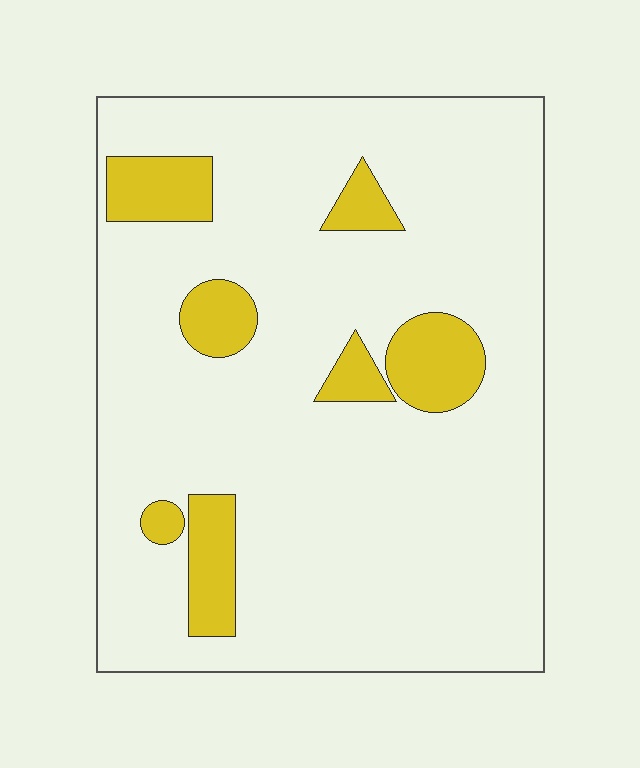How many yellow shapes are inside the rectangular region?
7.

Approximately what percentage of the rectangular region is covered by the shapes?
Approximately 15%.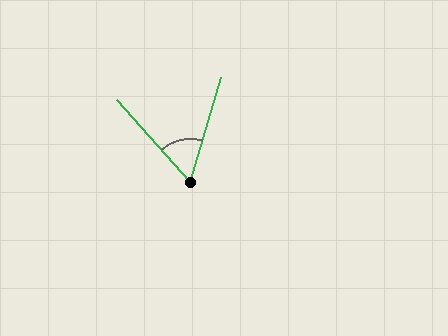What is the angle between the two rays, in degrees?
Approximately 58 degrees.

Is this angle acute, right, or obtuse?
It is acute.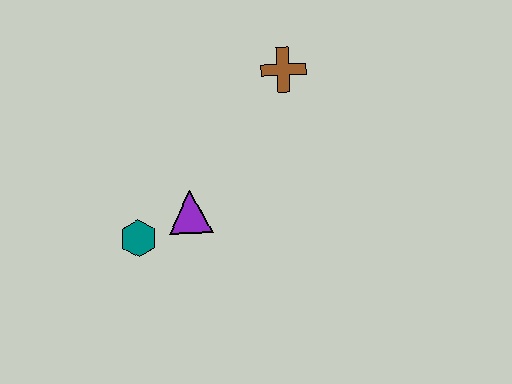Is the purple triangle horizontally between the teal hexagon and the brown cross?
Yes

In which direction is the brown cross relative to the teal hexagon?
The brown cross is above the teal hexagon.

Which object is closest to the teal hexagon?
The purple triangle is closest to the teal hexagon.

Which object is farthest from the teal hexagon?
The brown cross is farthest from the teal hexagon.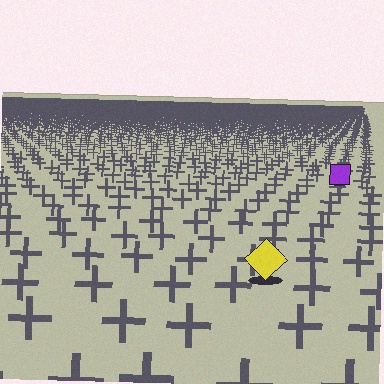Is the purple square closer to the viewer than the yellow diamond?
No. The yellow diamond is closer — you can tell from the texture gradient: the ground texture is coarser near it.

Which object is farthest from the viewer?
The purple square is farthest from the viewer. It appears smaller and the ground texture around it is denser.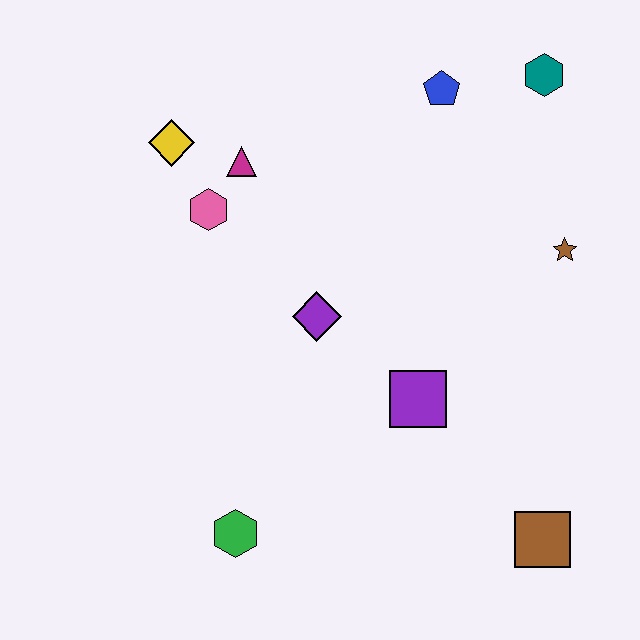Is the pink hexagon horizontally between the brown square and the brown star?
No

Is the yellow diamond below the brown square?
No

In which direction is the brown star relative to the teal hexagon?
The brown star is below the teal hexagon.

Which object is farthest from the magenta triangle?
The brown square is farthest from the magenta triangle.